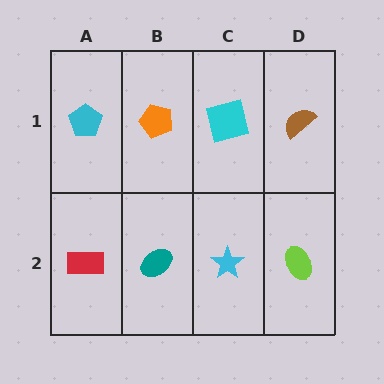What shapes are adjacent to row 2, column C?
A cyan square (row 1, column C), a teal ellipse (row 2, column B), a lime ellipse (row 2, column D).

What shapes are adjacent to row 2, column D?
A brown semicircle (row 1, column D), a cyan star (row 2, column C).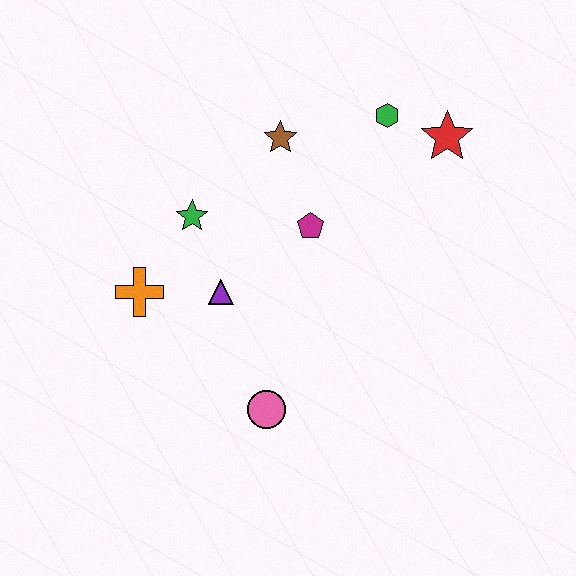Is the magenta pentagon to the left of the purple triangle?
No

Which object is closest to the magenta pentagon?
The brown star is closest to the magenta pentagon.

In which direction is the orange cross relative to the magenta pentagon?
The orange cross is to the left of the magenta pentagon.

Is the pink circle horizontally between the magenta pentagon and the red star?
No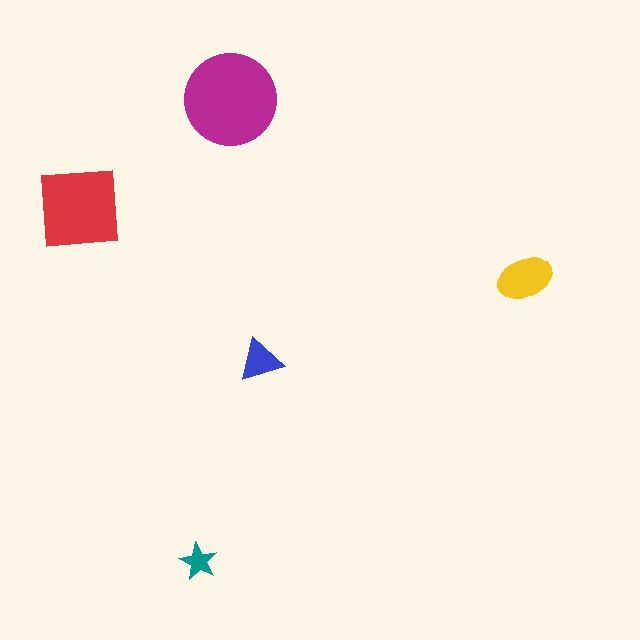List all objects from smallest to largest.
The teal star, the blue triangle, the yellow ellipse, the red square, the magenta circle.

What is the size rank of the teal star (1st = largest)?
5th.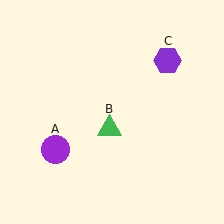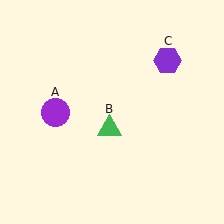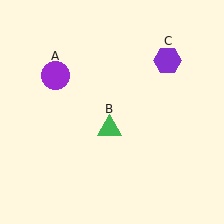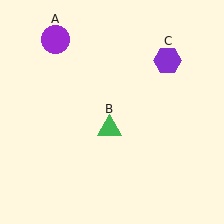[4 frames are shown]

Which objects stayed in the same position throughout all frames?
Green triangle (object B) and purple hexagon (object C) remained stationary.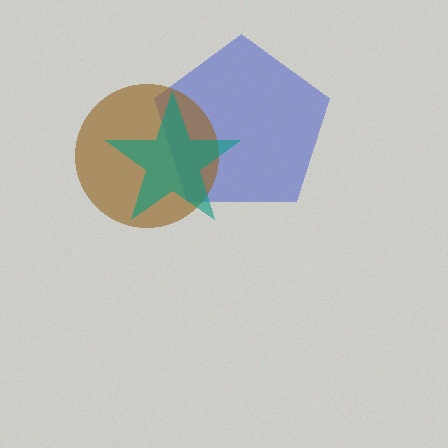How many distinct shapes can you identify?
There are 3 distinct shapes: a blue pentagon, a brown circle, a teal star.